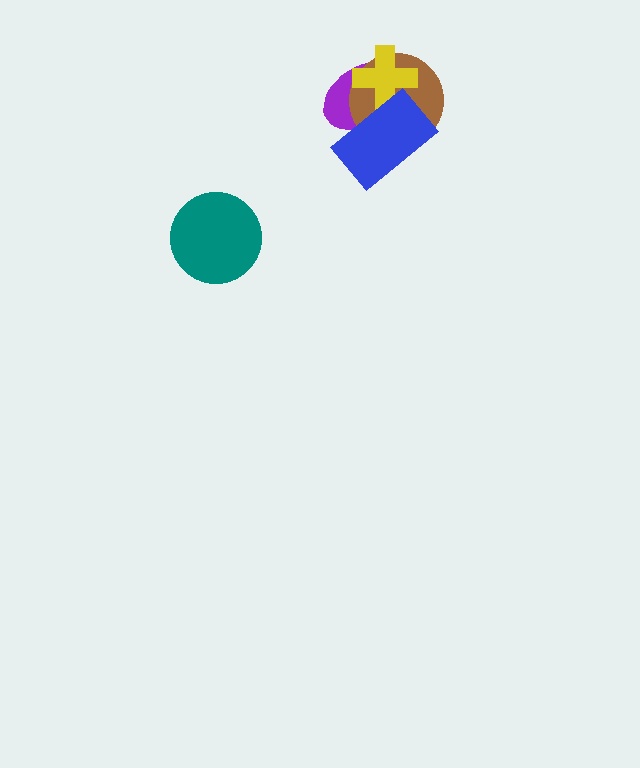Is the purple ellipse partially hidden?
Yes, it is partially covered by another shape.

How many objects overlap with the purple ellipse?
3 objects overlap with the purple ellipse.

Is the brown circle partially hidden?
Yes, it is partially covered by another shape.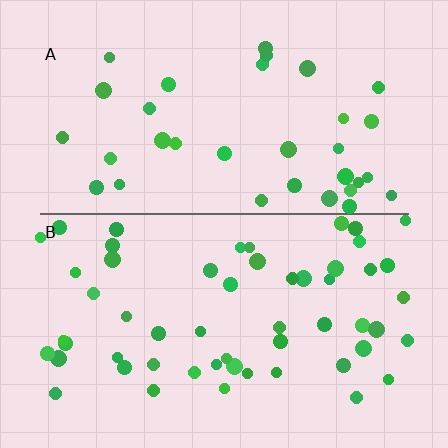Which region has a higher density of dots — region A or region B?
B (the bottom).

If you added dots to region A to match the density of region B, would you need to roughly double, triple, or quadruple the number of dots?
Approximately double.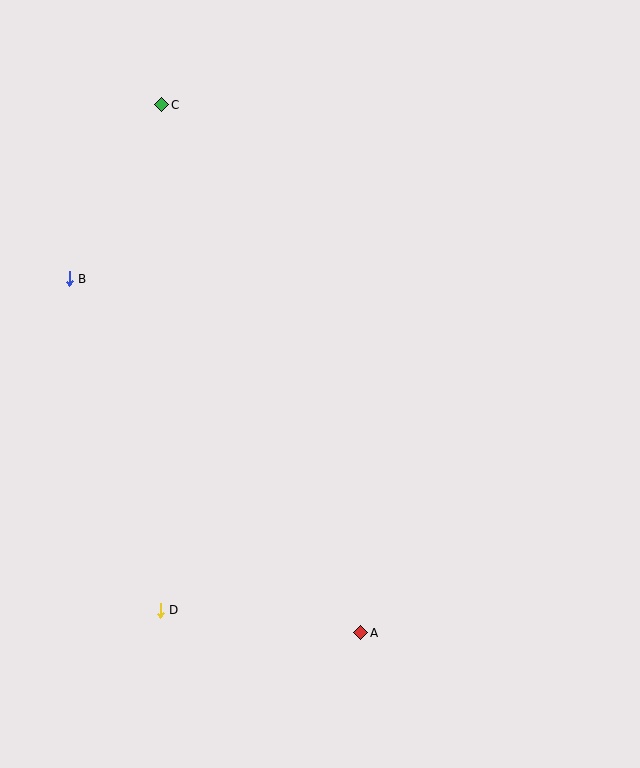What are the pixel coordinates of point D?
Point D is at (160, 610).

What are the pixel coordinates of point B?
Point B is at (69, 279).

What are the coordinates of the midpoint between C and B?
The midpoint between C and B is at (116, 192).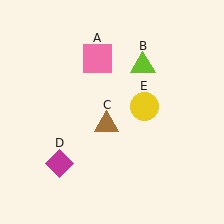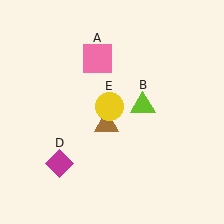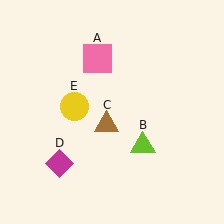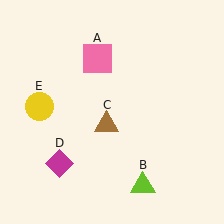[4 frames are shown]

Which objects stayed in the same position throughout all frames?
Pink square (object A) and brown triangle (object C) and magenta diamond (object D) remained stationary.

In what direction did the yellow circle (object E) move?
The yellow circle (object E) moved left.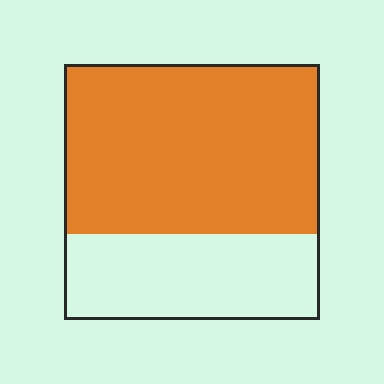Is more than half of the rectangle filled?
Yes.